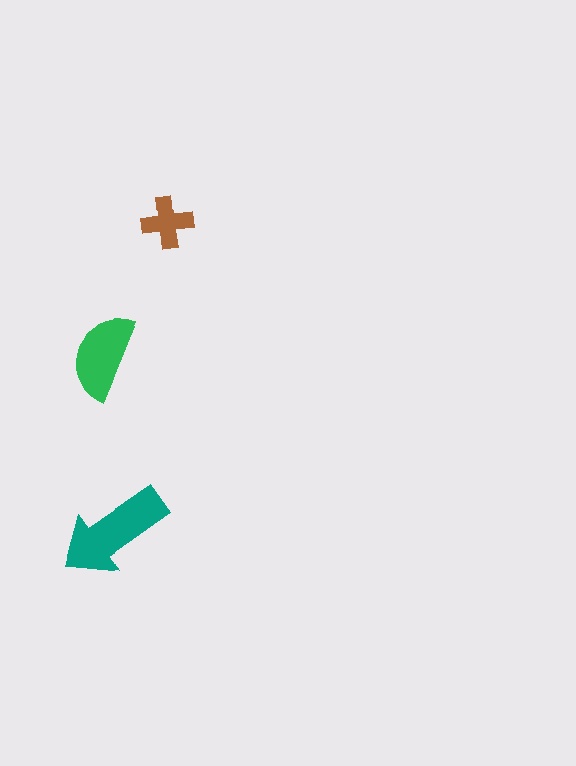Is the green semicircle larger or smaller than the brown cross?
Larger.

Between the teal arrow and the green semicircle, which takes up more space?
The teal arrow.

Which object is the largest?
The teal arrow.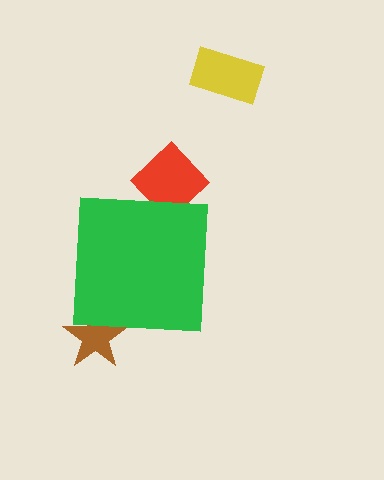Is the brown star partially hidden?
Yes, the brown star is partially hidden behind the green square.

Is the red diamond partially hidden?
Yes, the red diamond is partially hidden behind the green square.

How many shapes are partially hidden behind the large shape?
2 shapes are partially hidden.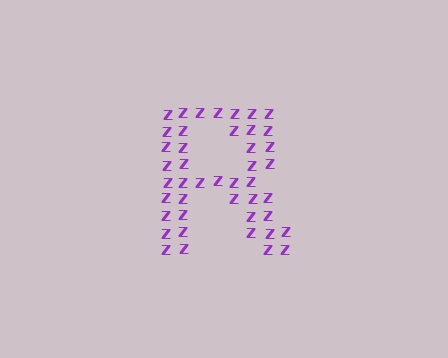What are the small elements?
The small elements are letter Z's.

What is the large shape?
The large shape is the letter R.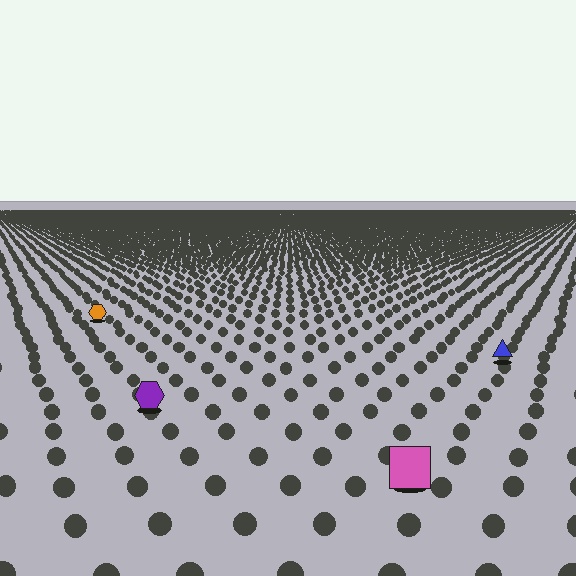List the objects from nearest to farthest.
From nearest to farthest: the pink square, the purple hexagon, the blue triangle, the orange hexagon.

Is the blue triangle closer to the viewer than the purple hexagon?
No. The purple hexagon is closer — you can tell from the texture gradient: the ground texture is coarser near it.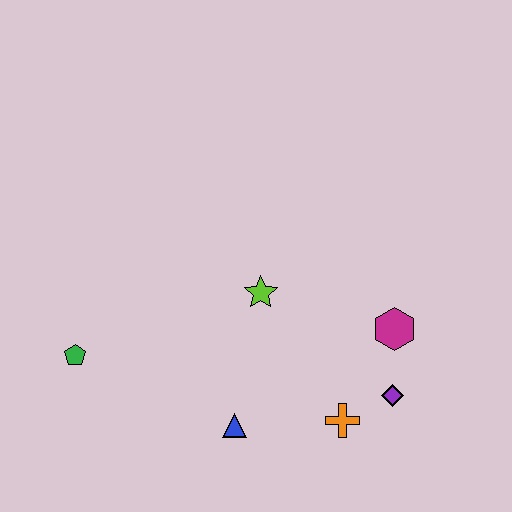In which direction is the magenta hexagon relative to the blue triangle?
The magenta hexagon is to the right of the blue triangle.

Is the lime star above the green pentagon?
Yes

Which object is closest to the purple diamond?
The orange cross is closest to the purple diamond.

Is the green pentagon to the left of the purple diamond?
Yes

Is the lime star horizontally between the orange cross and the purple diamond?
No